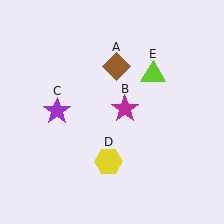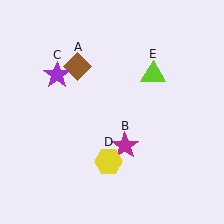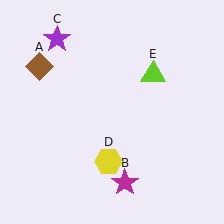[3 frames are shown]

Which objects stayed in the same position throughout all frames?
Yellow hexagon (object D) and lime triangle (object E) remained stationary.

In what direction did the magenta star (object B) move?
The magenta star (object B) moved down.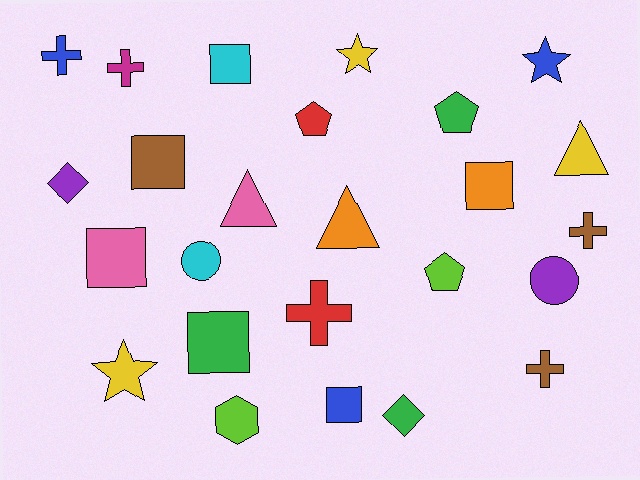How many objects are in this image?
There are 25 objects.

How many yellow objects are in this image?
There are 3 yellow objects.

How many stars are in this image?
There are 3 stars.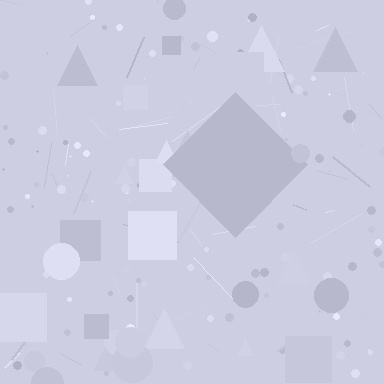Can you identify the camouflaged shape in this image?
The camouflaged shape is a diamond.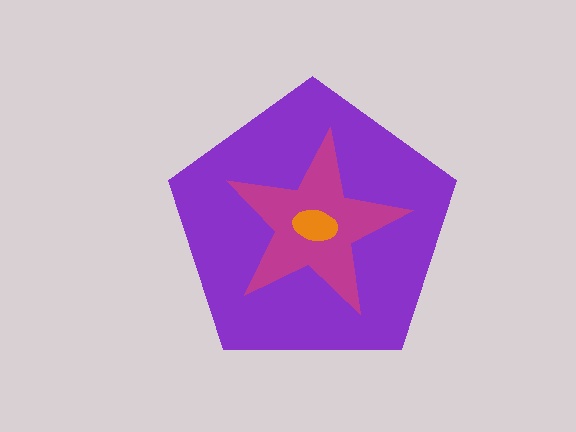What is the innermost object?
The orange ellipse.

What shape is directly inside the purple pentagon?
The magenta star.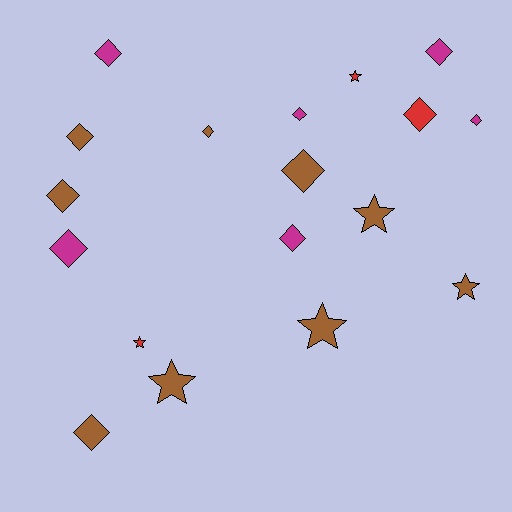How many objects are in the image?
There are 18 objects.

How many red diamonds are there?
There is 1 red diamond.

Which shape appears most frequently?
Diamond, with 12 objects.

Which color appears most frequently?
Brown, with 9 objects.